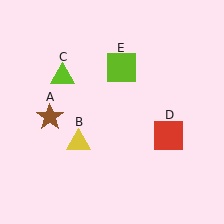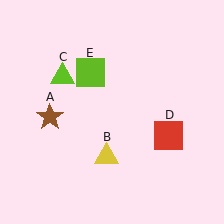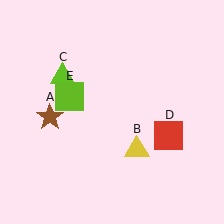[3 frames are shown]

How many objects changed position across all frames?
2 objects changed position: yellow triangle (object B), lime square (object E).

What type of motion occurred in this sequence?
The yellow triangle (object B), lime square (object E) rotated counterclockwise around the center of the scene.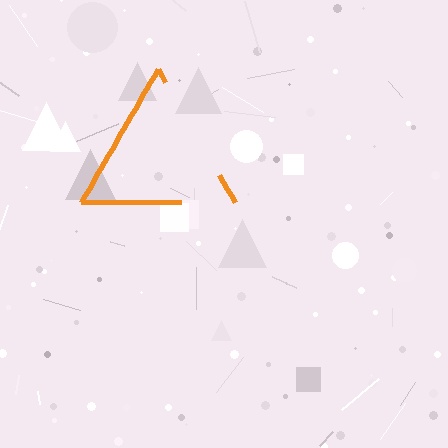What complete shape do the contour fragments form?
The contour fragments form a triangle.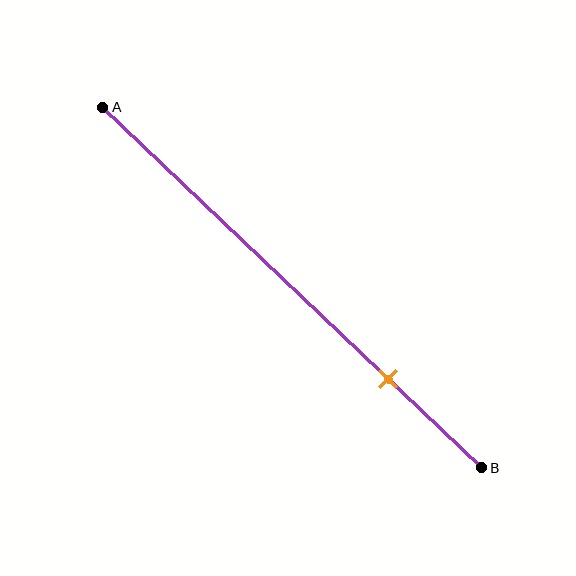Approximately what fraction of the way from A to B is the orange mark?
The orange mark is approximately 75% of the way from A to B.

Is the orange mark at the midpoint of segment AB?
No, the mark is at about 75% from A, not at the 50% midpoint.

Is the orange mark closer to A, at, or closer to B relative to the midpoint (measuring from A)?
The orange mark is closer to point B than the midpoint of segment AB.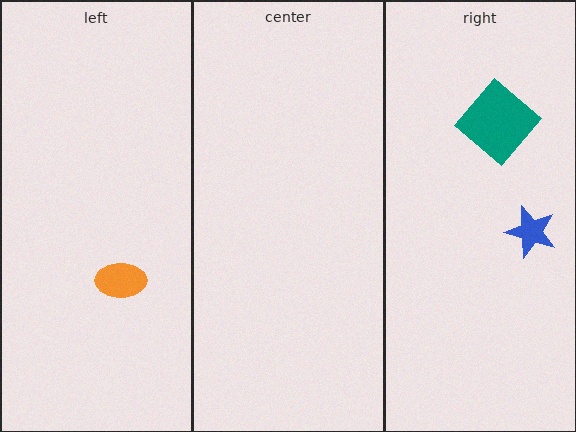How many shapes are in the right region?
2.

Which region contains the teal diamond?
The right region.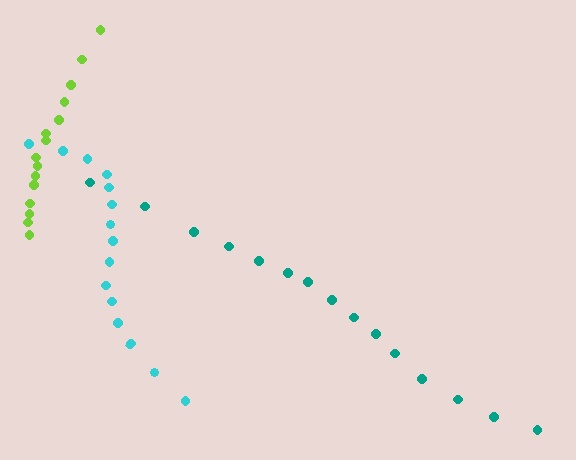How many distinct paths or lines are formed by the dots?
There are 3 distinct paths.